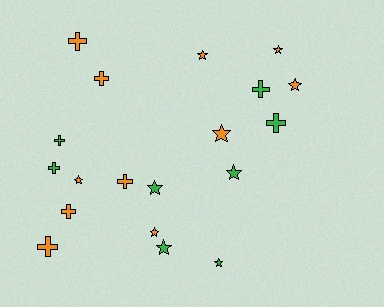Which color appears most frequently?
Orange, with 11 objects.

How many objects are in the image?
There are 19 objects.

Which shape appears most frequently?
Star, with 10 objects.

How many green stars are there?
There are 4 green stars.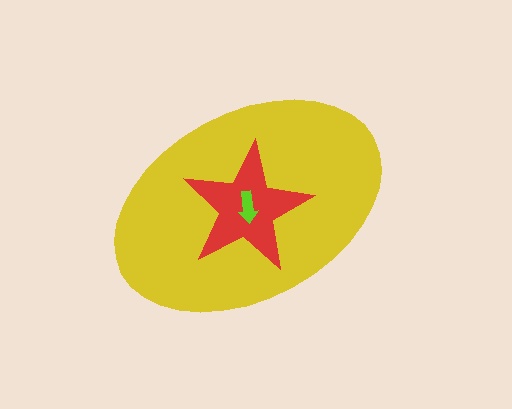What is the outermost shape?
The yellow ellipse.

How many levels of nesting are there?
3.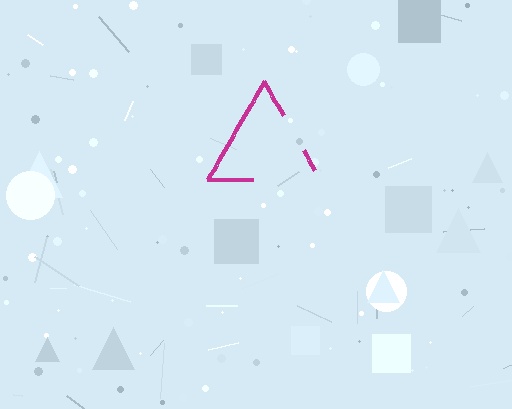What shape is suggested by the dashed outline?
The dashed outline suggests a triangle.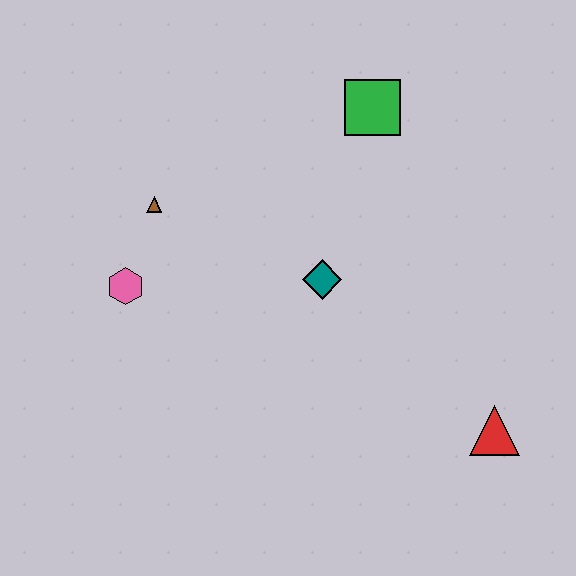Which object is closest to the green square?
The teal diamond is closest to the green square.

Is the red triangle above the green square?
No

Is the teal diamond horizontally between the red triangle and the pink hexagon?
Yes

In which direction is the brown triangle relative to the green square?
The brown triangle is to the left of the green square.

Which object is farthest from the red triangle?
The brown triangle is farthest from the red triangle.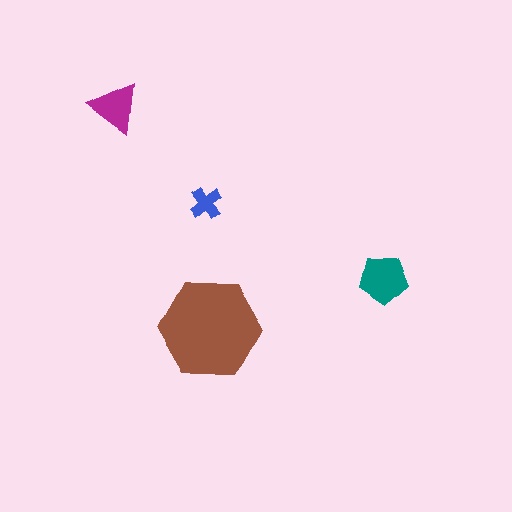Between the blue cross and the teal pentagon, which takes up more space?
The teal pentagon.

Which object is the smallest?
The blue cross.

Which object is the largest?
The brown hexagon.